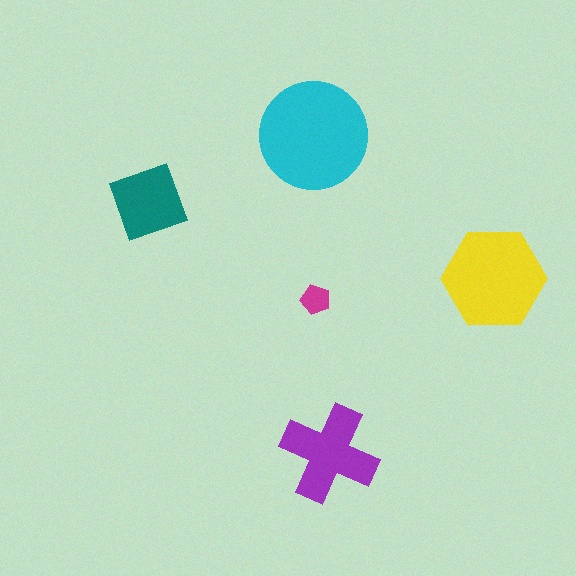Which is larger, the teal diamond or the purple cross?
The purple cross.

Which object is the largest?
The cyan circle.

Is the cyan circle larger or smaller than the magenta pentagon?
Larger.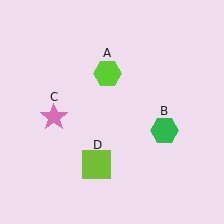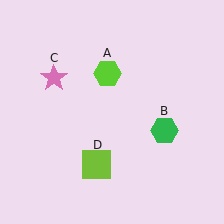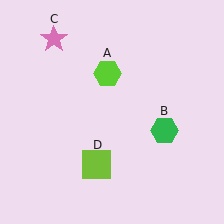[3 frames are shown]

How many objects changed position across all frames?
1 object changed position: pink star (object C).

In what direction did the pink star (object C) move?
The pink star (object C) moved up.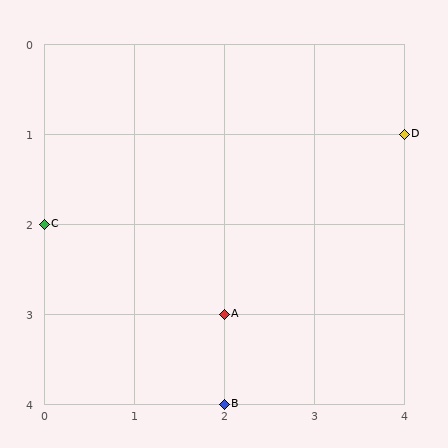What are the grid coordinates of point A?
Point A is at grid coordinates (2, 3).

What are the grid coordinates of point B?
Point B is at grid coordinates (2, 4).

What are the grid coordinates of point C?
Point C is at grid coordinates (0, 2).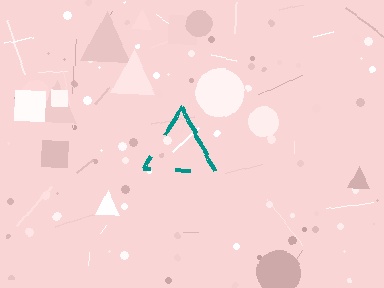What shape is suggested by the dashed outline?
The dashed outline suggests a triangle.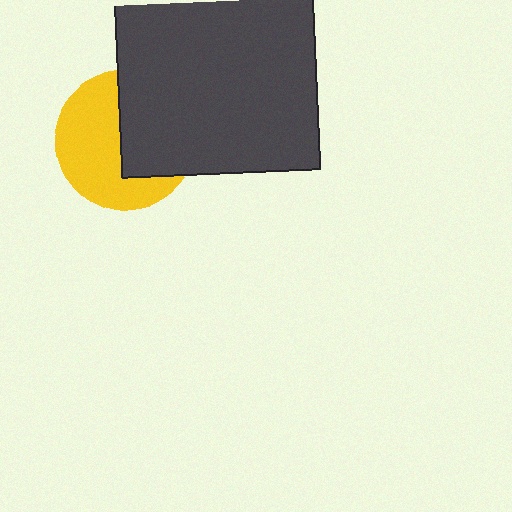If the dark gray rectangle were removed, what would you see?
You would see the complete yellow circle.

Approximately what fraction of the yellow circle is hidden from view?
Roughly 45% of the yellow circle is hidden behind the dark gray rectangle.